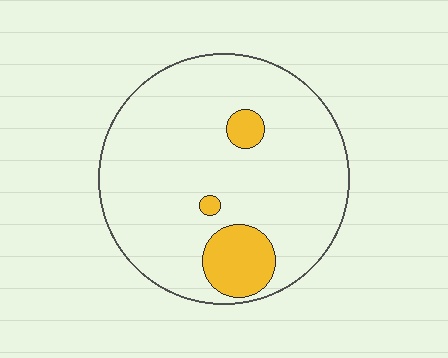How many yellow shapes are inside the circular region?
3.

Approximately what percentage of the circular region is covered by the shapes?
Approximately 10%.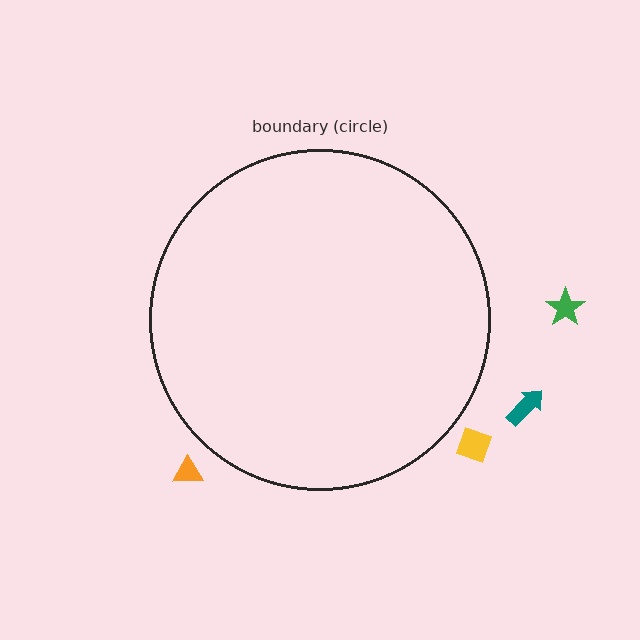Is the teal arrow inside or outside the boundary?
Outside.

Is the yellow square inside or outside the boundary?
Outside.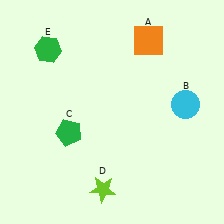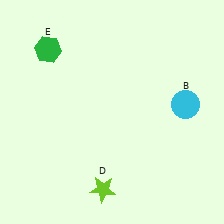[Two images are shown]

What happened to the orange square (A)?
The orange square (A) was removed in Image 2. It was in the top-right area of Image 1.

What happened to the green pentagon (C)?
The green pentagon (C) was removed in Image 2. It was in the bottom-left area of Image 1.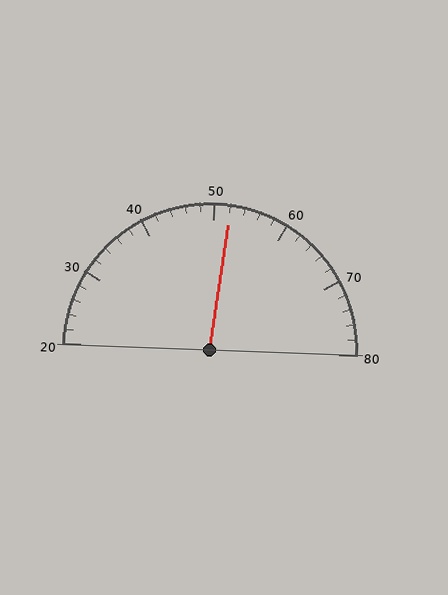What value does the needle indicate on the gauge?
The needle indicates approximately 52.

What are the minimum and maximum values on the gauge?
The gauge ranges from 20 to 80.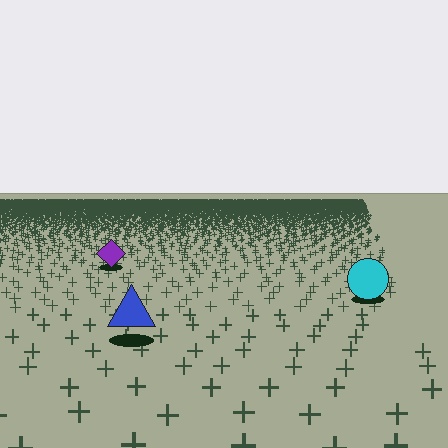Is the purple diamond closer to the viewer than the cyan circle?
No. The cyan circle is closer — you can tell from the texture gradient: the ground texture is coarser near it.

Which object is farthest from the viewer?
The purple diamond is farthest from the viewer. It appears smaller and the ground texture around it is denser.